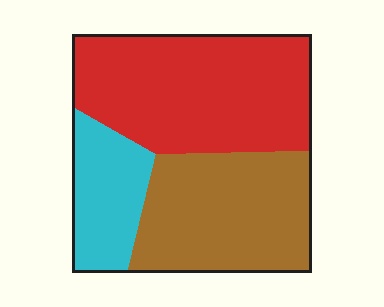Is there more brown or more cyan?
Brown.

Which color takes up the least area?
Cyan, at roughly 20%.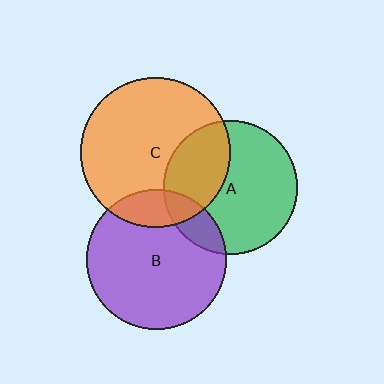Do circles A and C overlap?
Yes.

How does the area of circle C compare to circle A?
Approximately 1.2 times.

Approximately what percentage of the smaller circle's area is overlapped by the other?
Approximately 35%.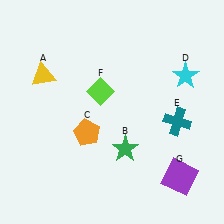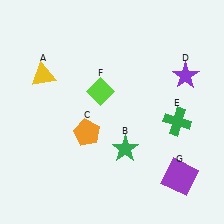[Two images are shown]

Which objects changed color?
D changed from cyan to purple. E changed from teal to green.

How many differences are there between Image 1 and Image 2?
There are 2 differences between the two images.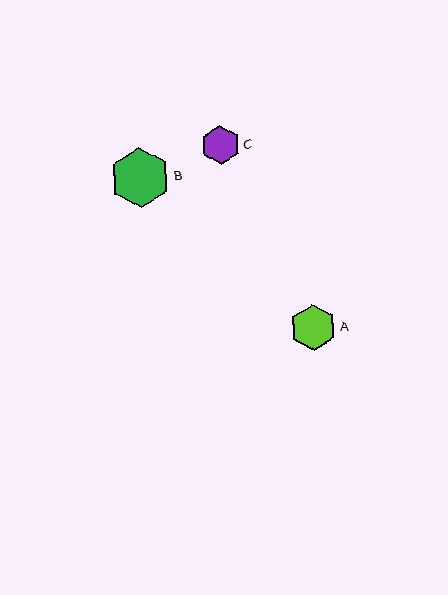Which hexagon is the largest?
Hexagon B is the largest with a size of approximately 60 pixels.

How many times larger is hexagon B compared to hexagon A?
Hexagon B is approximately 1.3 times the size of hexagon A.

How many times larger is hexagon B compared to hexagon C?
Hexagon B is approximately 1.6 times the size of hexagon C.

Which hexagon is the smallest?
Hexagon C is the smallest with a size of approximately 38 pixels.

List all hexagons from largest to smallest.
From largest to smallest: B, A, C.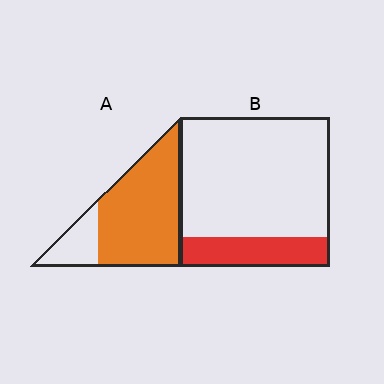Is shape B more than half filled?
No.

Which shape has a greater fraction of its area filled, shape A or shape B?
Shape A.